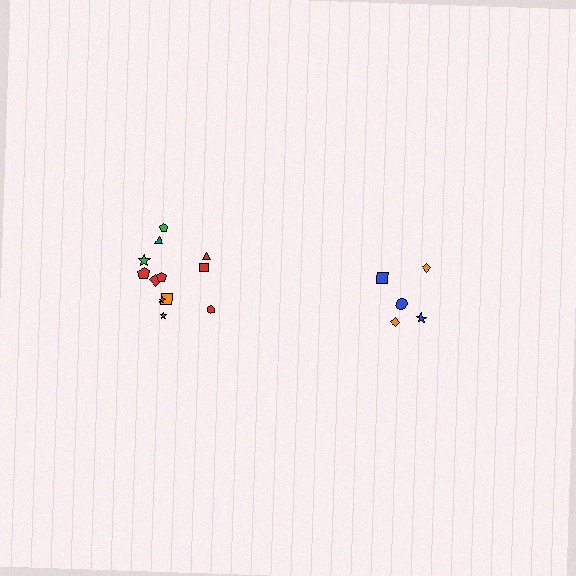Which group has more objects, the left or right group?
The left group.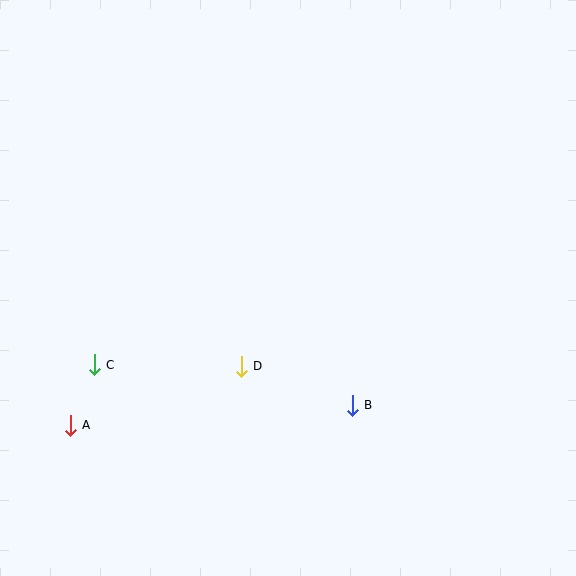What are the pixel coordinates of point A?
Point A is at (70, 425).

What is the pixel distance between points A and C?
The distance between A and C is 65 pixels.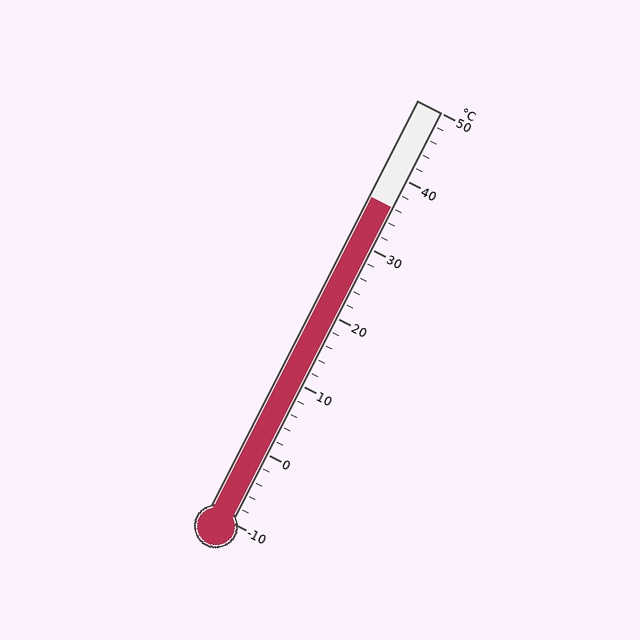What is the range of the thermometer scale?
The thermometer scale ranges from -10°C to 50°C.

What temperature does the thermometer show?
The thermometer shows approximately 36°C.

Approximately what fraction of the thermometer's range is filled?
The thermometer is filled to approximately 75% of its range.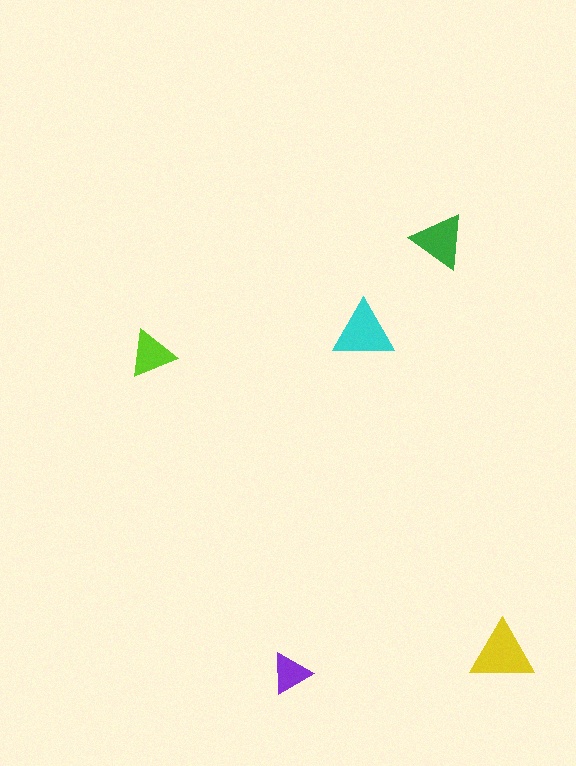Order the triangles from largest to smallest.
the yellow one, the cyan one, the green one, the lime one, the purple one.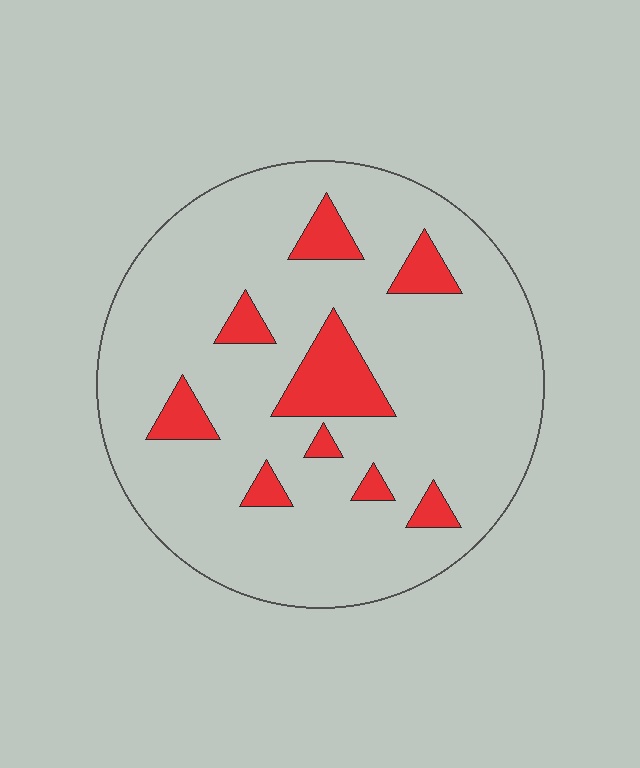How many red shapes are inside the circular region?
9.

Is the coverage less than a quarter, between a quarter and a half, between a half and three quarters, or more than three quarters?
Less than a quarter.